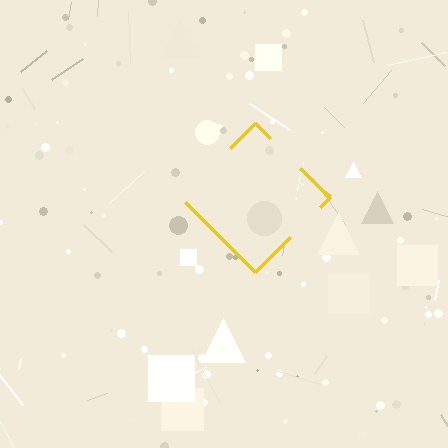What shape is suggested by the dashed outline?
The dashed outline suggests a diamond.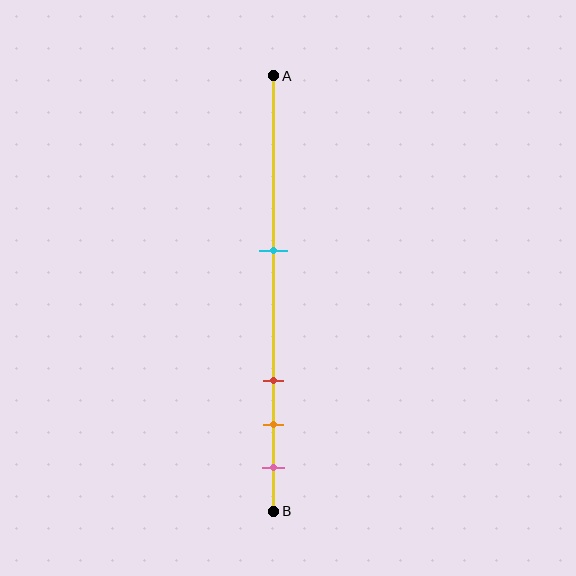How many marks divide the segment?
There are 4 marks dividing the segment.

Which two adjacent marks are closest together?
The orange and pink marks are the closest adjacent pair.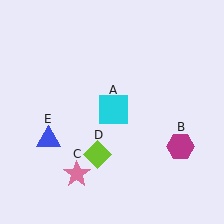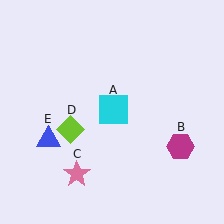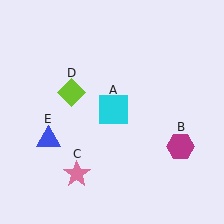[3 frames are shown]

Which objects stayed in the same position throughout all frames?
Cyan square (object A) and magenta hexagon (object B) and pink star (object C) and blue triangle (object E) remained stationary.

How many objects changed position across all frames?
1 object changed position: lime diamond (object D).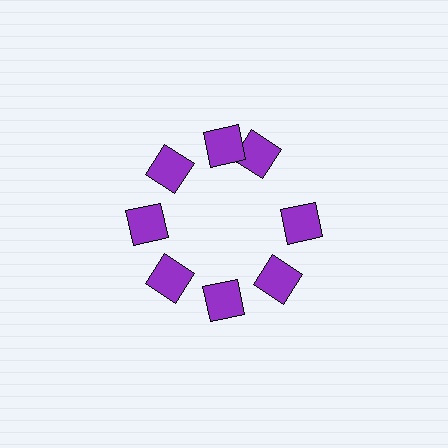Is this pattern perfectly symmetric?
No. The 8 purple squares are arranged in a ring, but one element near the 2 o'clock position is rotated out of alignment along the ring, breaking the 8-fold rotational symmetry.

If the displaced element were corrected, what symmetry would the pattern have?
It would have 8-fold rotational symmetry — the pattern would map onto itself every 45 degrees.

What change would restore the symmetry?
The symmetry would be restored by rotating it back into even spacing with its neighbors so that all 8 squares sit at equal angles and equal distance from the center.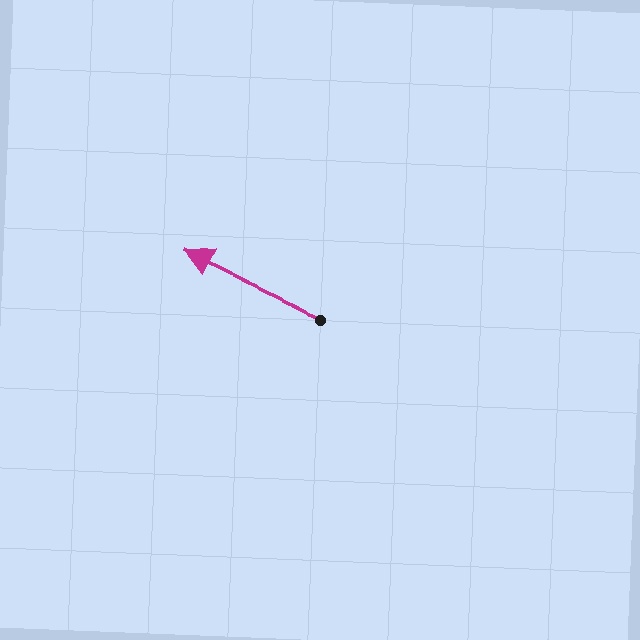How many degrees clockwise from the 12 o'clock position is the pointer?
Approximately 295 degrees.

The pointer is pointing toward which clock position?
Roughly 10 o'clock.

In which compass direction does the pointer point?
Northwest.